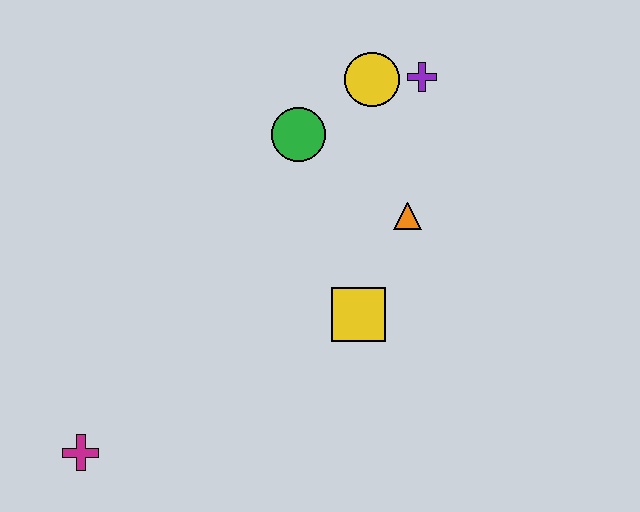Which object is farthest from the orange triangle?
The magenta cross is farthest from the orange triangle.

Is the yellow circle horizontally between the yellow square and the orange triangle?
Yes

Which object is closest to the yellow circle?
The purple cross is closest to the yellow circle.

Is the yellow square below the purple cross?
Yes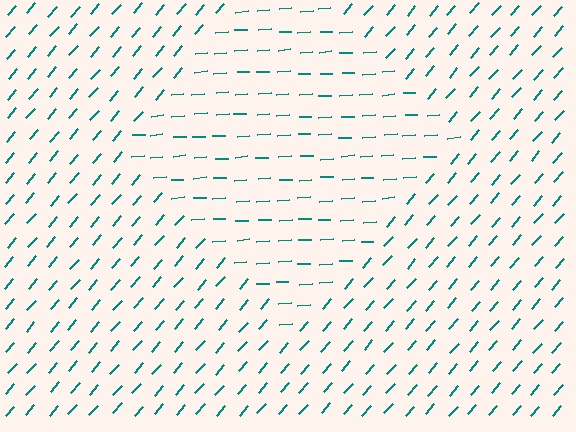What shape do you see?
I see a diamond.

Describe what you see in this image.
The image is filled with small teal line segments. A diamond region in the image has lines oriented differently from the surrounding lines, creating a visible texture boundary.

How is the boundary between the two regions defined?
The boundary is defined purely by a change in line orientation (approximately 45 degrees difference). All lines are the same color and thickness.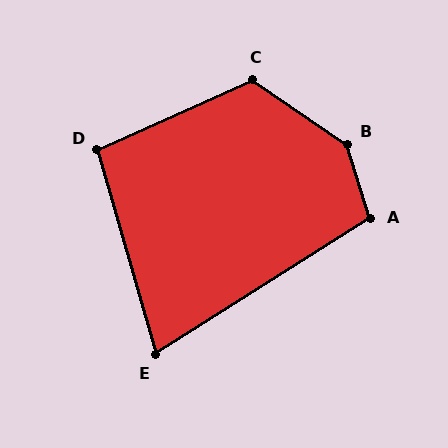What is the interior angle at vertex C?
Approximately 122 degrees (obtuse).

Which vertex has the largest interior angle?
B, at approximately 142 degrees.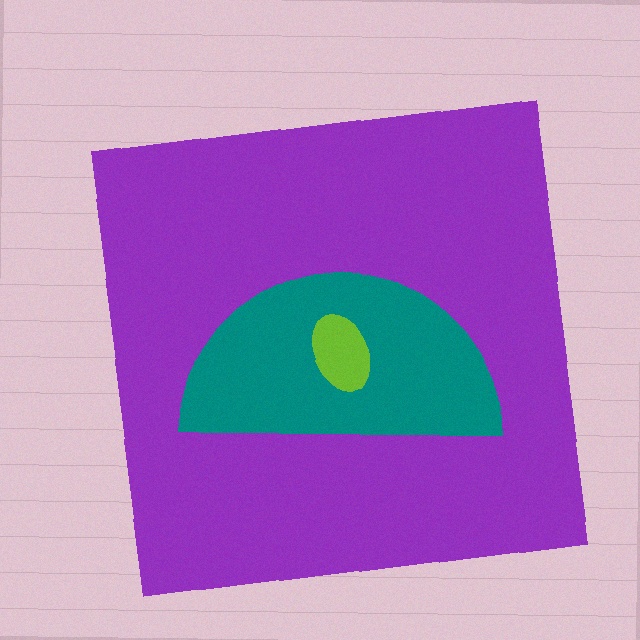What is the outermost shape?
The purple square.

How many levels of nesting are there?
3.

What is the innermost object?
The lime ellipse.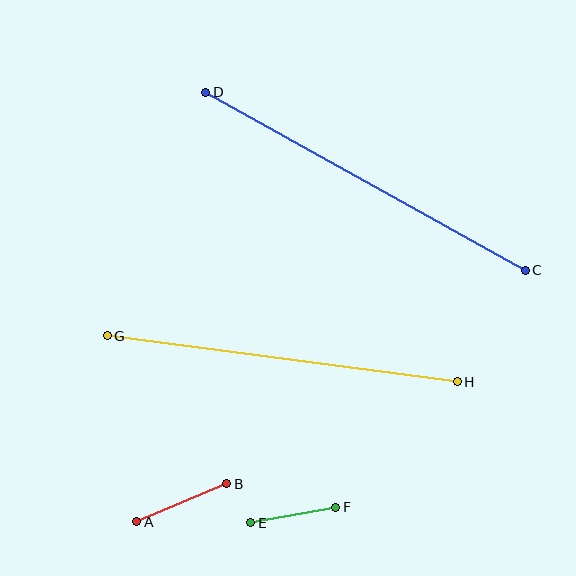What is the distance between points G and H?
The distance is approximately 353 pixels.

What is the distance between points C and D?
The distance is approximately 366 pixels.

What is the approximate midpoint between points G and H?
The midpoint is at approximately (282, 359) pixels.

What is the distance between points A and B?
The distance is approximately 97 pixels.